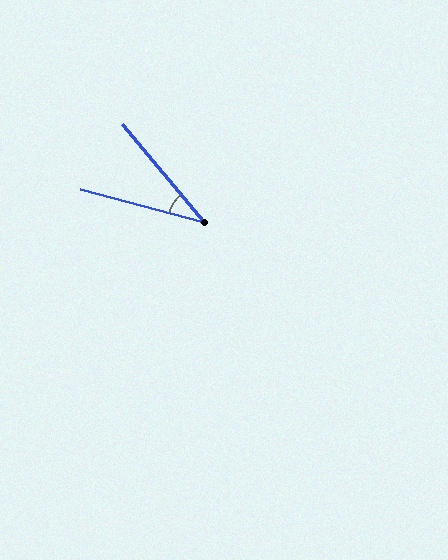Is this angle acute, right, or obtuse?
It is acute.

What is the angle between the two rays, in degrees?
Approximately 35 degrees.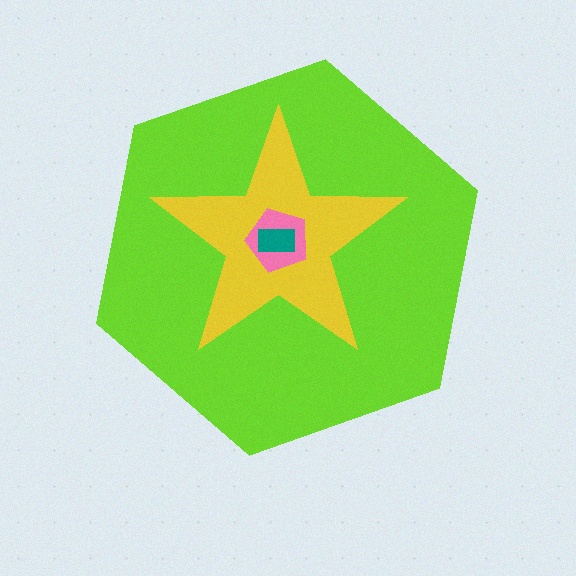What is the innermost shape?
The teal rectangle.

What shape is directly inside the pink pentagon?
The teal rectangle.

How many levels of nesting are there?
4.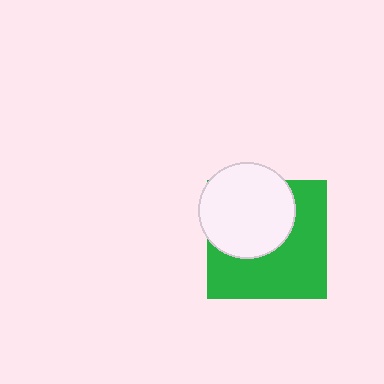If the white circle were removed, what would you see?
You would see the complete green square.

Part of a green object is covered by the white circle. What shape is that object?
It is a square.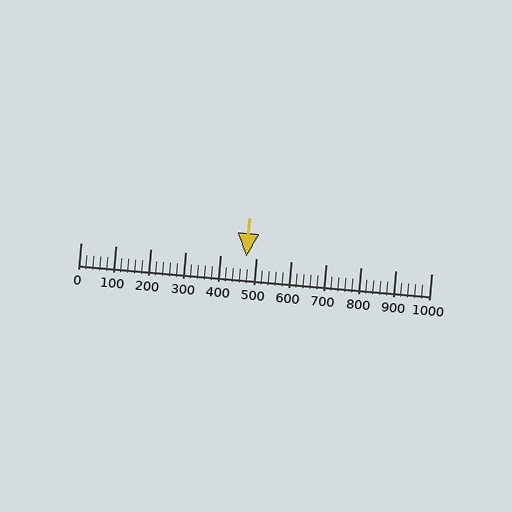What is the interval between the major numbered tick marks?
The major tick marks are spaced 100 units apart.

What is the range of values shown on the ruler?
The ruler shows values from 0 to 1000.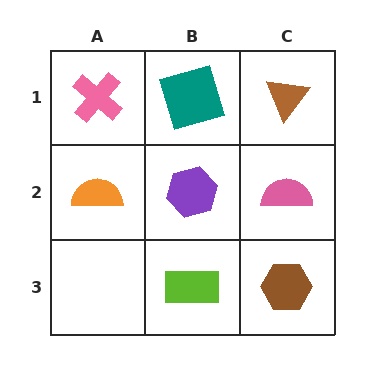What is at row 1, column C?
A brown triangle.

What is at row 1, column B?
A teal square.